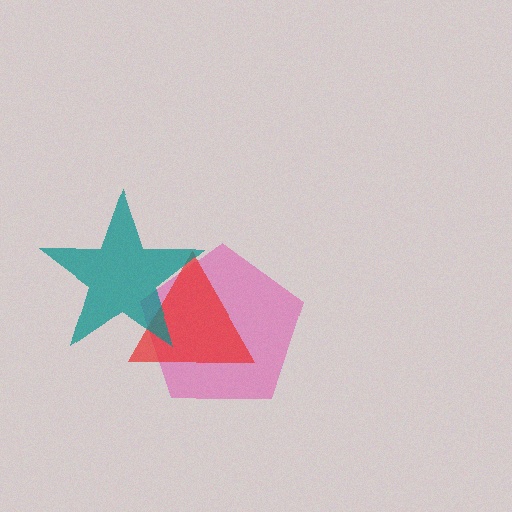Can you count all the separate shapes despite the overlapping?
Yes, there are 3 separate shapes.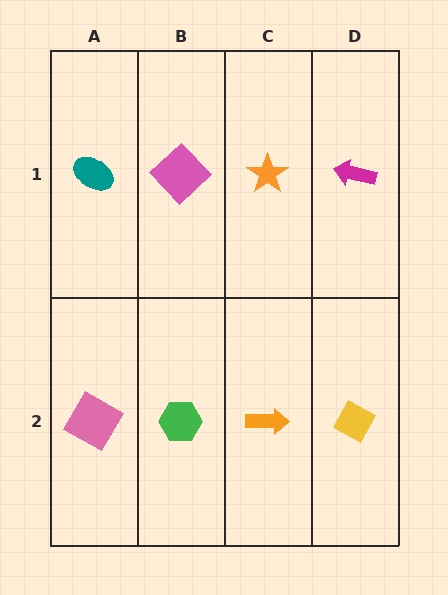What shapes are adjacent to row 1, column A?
A pink diamond (row 2, column A), a pink diamond (row 1, column B).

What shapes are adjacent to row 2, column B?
A pink diamond (row 1, column B), a pink diamond (row 2, column A), an orange arrow (row 2, column C).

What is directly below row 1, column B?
A green hexagon.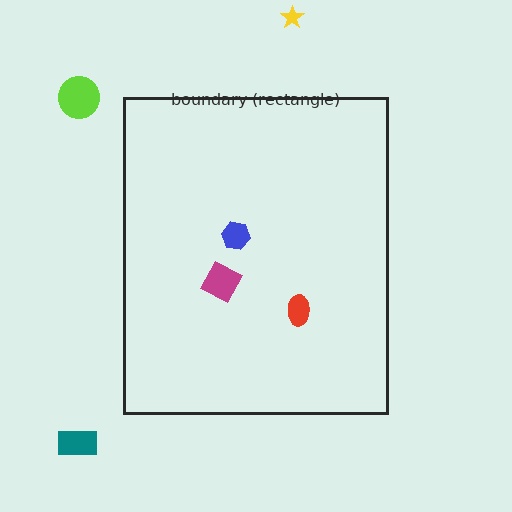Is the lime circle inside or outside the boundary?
Outside.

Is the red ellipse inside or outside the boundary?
Inside.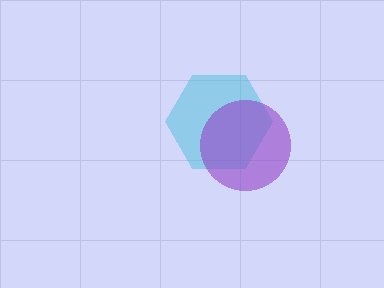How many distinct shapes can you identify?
There are 2 distinct shapes: a cyan hexagon, a purple circle.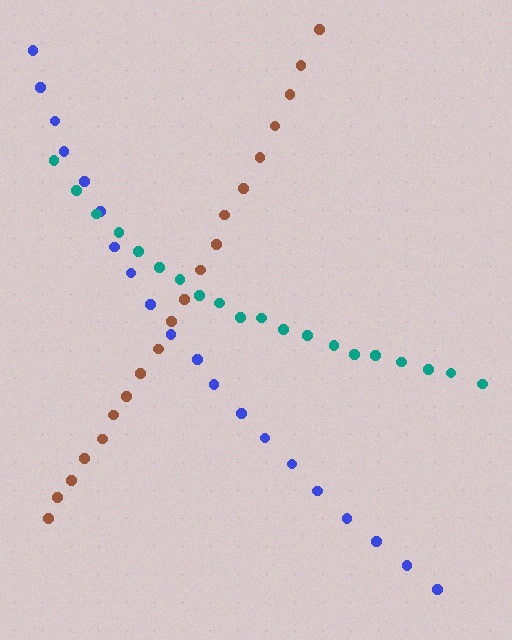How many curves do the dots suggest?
There are 3 distinct paths.